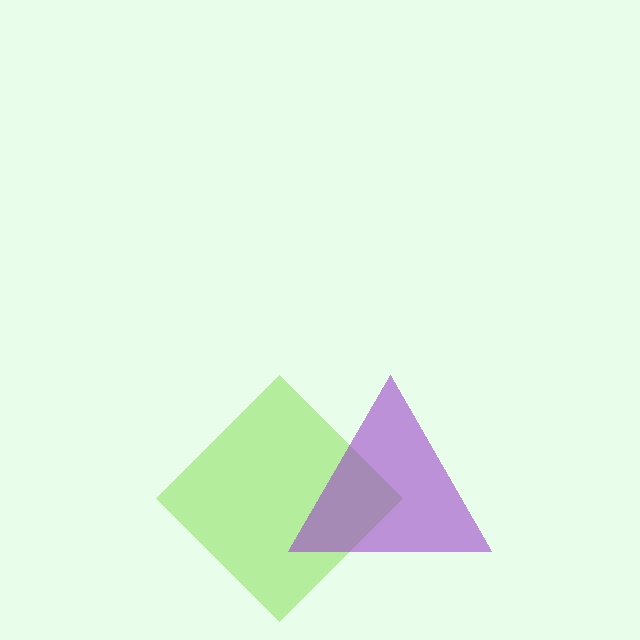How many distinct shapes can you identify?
There are 2 distinct shapes: a lime diamond, a purple triangle.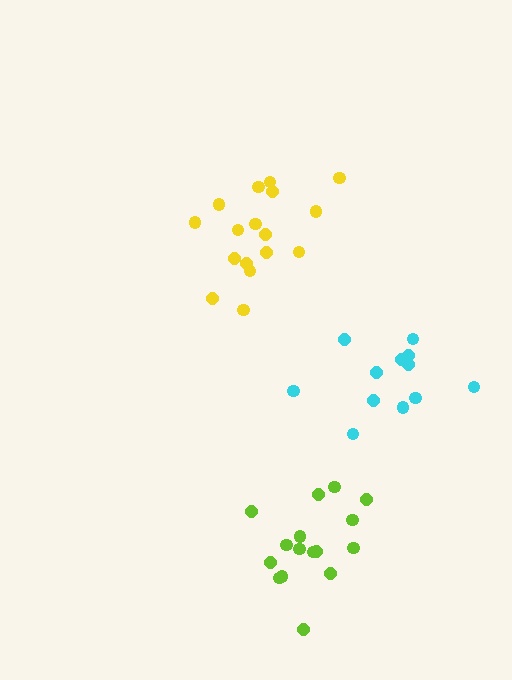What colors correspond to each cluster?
The clusters are colored: yellow, lime, cyan.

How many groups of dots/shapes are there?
There are 3 groups.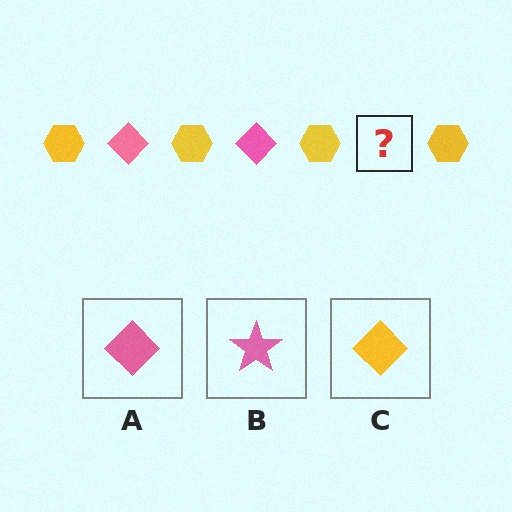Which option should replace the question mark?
Option A.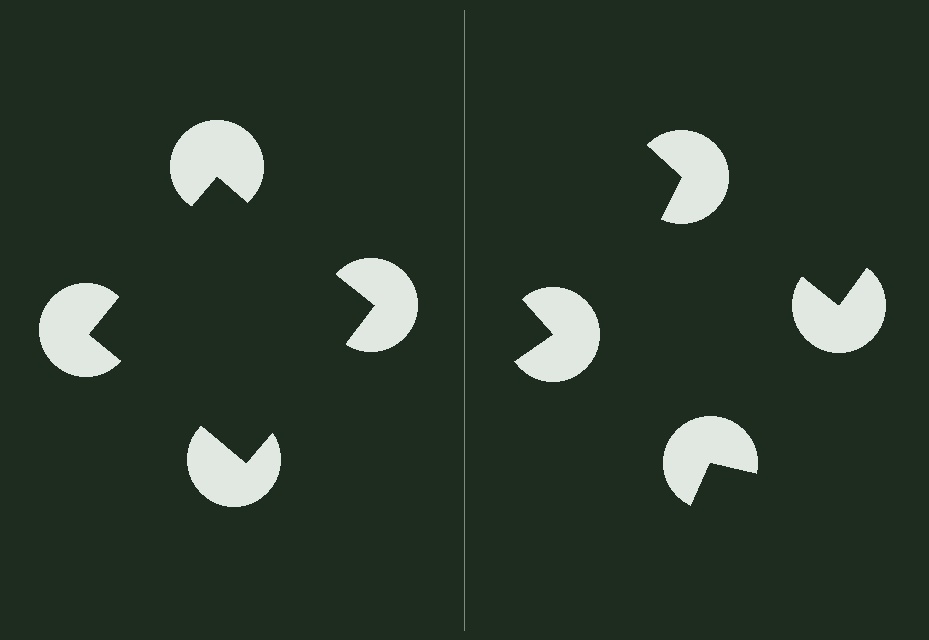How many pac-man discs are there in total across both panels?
8 — 4 on each side.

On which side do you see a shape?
An illusory square appears on the left side. On the right side the wedge cuts are rotated, so no coherent shape forms.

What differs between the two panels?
The pac-man discs are positioned identically on both sides; only the wedge orientations differ. On the left they align to a square; on the right they are misaligned.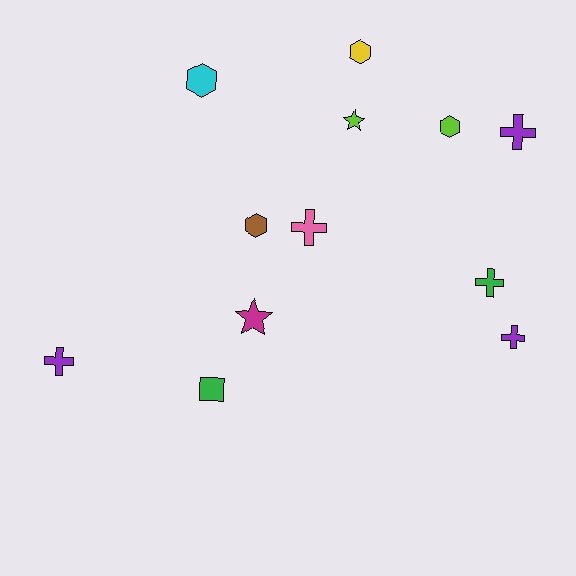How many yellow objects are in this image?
There is 1 yellow object.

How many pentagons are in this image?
There are no pentagons.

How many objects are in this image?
There are 12 objects.